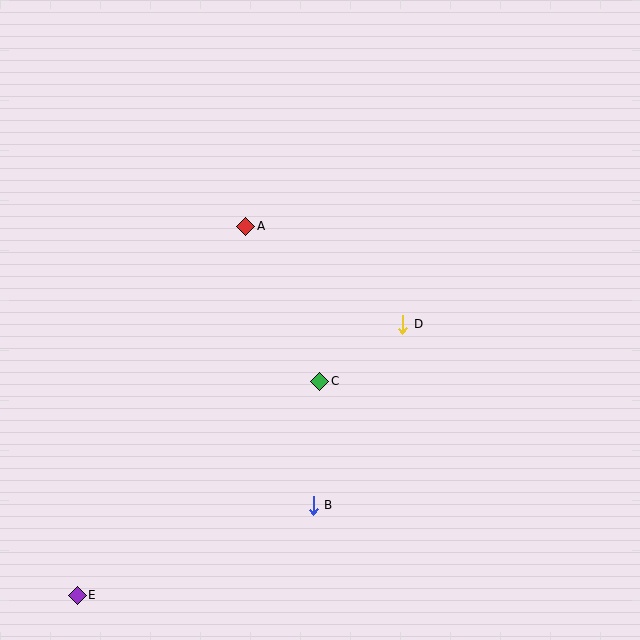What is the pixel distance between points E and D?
The distance between E and D is 423 pixels.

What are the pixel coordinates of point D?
Point D is at (403, 324).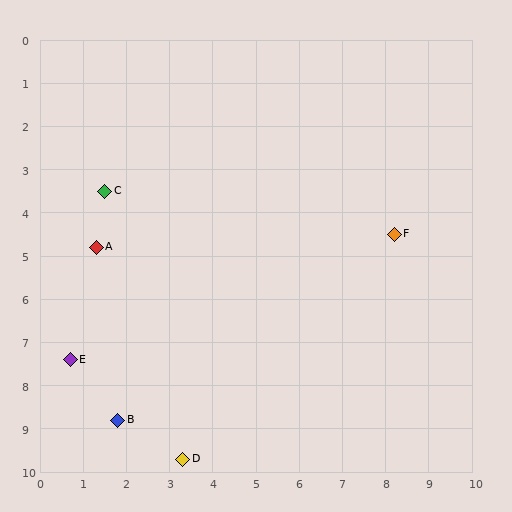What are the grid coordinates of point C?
Point C is at approximately (1.5, 3.5).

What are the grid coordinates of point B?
Point B is at approximately (1.8, 8.8).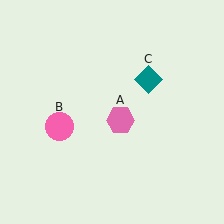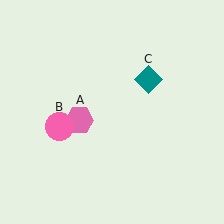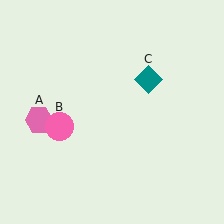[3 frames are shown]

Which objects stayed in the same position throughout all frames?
Pink circle (object B) and teal diamond (object C) remained stationary.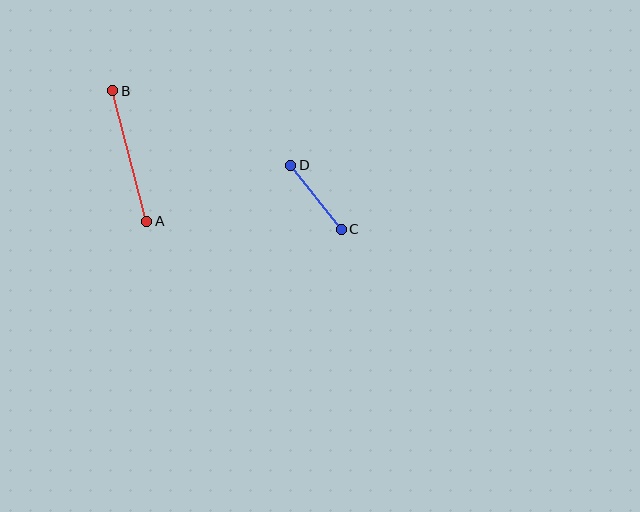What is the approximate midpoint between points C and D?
The midpoint is at approximately (316, 197) pixels.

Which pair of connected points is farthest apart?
Points A and B are farthest apart.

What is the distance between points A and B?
The distance is approximately 135 pixels.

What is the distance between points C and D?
The distance is approximately 82 pixels.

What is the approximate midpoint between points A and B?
The midpoint is at approximately (130, 156) pixels.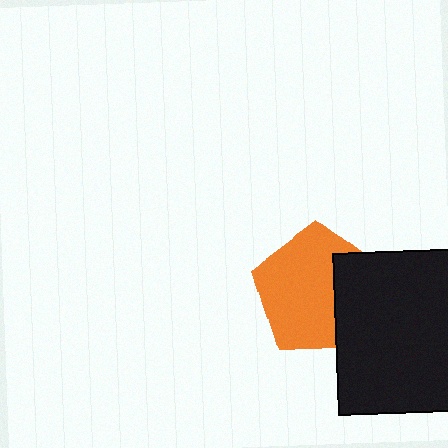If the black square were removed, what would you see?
You would see the complete orange pentagon.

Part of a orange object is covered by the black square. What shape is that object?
It is a pentagon.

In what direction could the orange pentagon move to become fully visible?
The orange pentagon could move left. That would shift it out from behind the black square entirely.